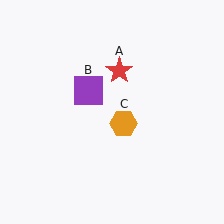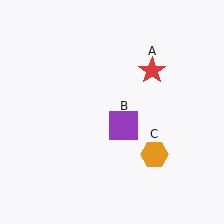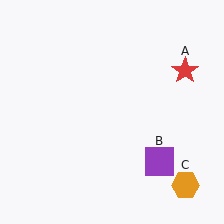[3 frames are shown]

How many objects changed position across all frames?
3 objects changed position: red star (object A), purple square (object B), orange hexagon (object C).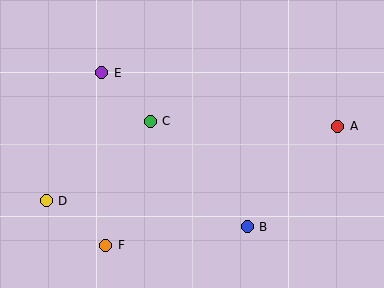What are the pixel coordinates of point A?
Point A is at (338, 126).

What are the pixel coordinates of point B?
Point B is at (247, 227).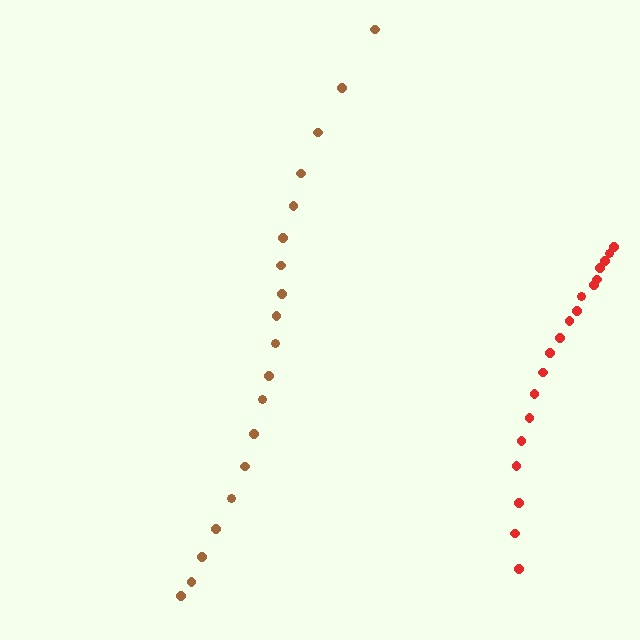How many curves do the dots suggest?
There are 2 distinct paths.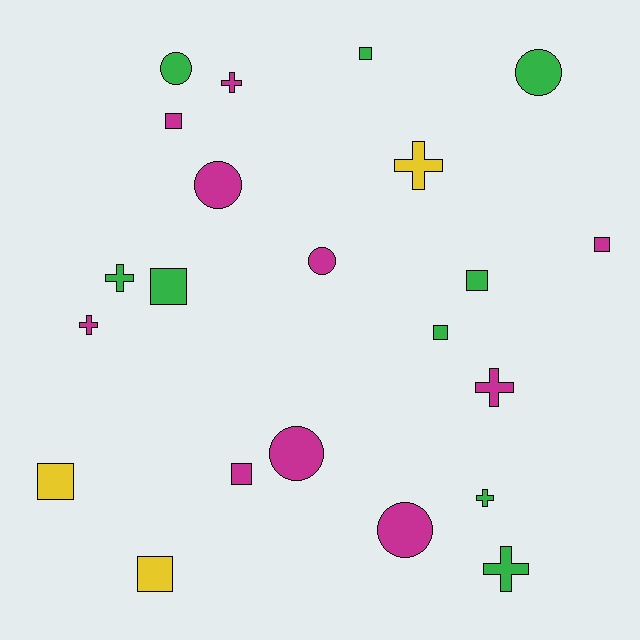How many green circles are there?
There are 2 green circles.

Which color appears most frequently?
Magenta, with 10 objects.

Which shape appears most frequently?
Square, with 9 objects.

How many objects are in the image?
There are 22 objects.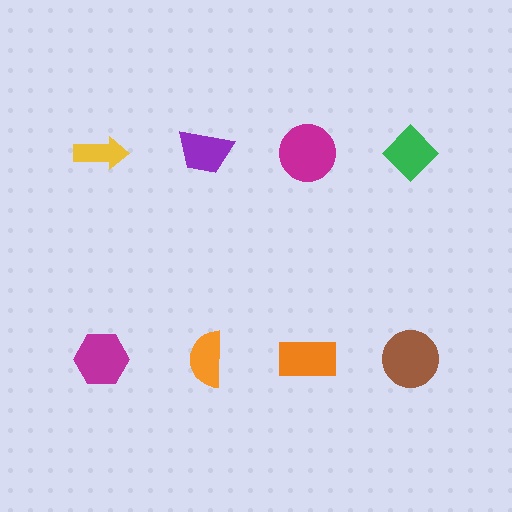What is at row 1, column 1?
A yellow arrow.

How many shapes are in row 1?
4 shapes.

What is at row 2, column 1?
A magenta hexagon.